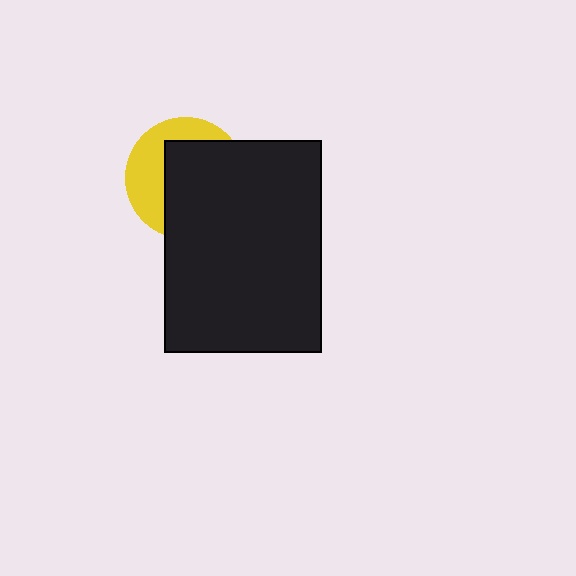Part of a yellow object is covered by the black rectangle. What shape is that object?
It is a circle.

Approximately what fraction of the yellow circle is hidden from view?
Roughly 62% of the yellow circle is hidden behind the black rectangle.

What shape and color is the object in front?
The object in front is a black rectangle.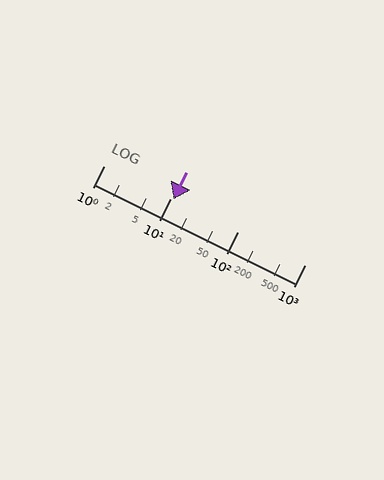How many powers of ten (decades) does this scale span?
The scale spans 3 decades, from 1 to 1000.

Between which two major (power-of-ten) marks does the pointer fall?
The pointer is between 10 and 100.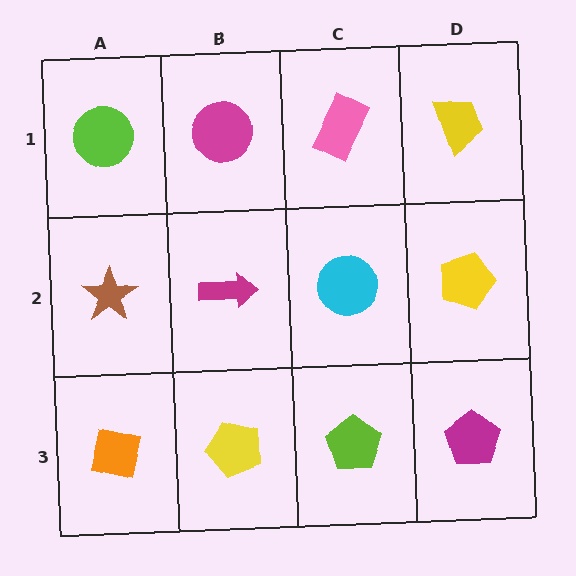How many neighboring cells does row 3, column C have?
3.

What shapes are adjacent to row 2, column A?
A lime circle (row 1, column A), an orange square (row 3, column A), a magenta arrow (row 2, column B).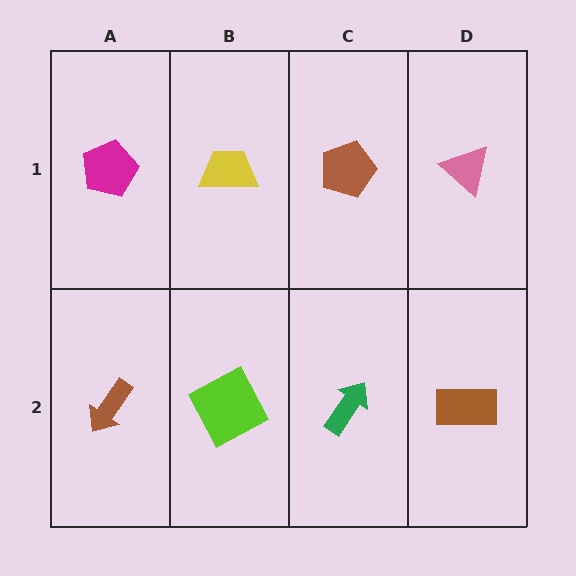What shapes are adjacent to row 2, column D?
A pink triangle (row 1, column D), a green arrow (row 2, column C).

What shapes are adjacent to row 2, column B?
A yellow trapezoid (row 1, column B), a brown arrow (row 2, column A), a green arrow (row 2, column C).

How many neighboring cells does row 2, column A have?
2.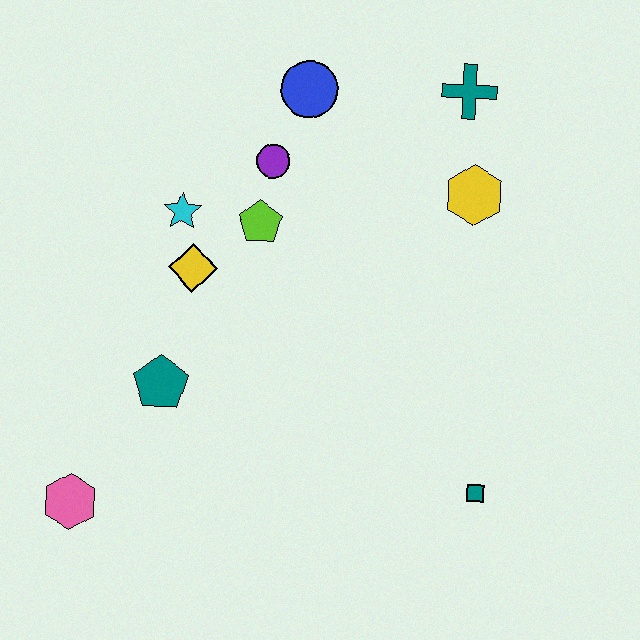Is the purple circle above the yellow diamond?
Yes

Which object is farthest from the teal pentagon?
The teal cross is farthest from the teal pentagon.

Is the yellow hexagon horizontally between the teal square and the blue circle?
Yes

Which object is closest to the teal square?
The yellow hexagon is closest to the teal square.